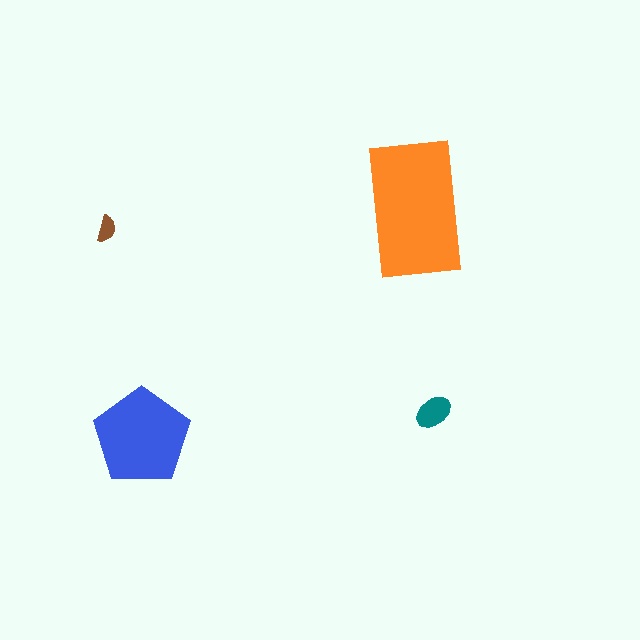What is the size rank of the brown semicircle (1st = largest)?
4th.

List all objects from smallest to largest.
The brown semicircle, the teal ellipse, the blue pentagon, the orange rectangle.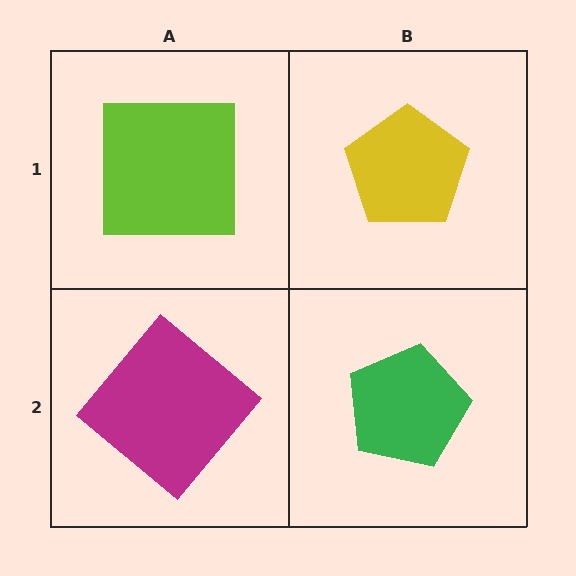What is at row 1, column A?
A lime square.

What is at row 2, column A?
A magenta diamond.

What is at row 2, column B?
A green pentagon.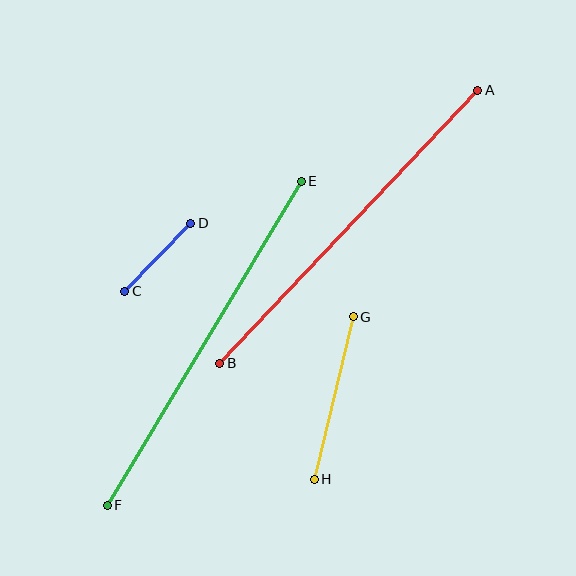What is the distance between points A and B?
The distance is approximately 376 pixels.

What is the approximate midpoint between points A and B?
The midpoint is at approximately (349, 227) pixels.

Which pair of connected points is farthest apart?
Points E and F are farthest apart.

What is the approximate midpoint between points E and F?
The midpoint is at approximately (204, 343) pixels.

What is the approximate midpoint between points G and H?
The midpoint is at approximately (334, 398) pixels.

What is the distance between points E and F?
The distance is approximately 378 pixels.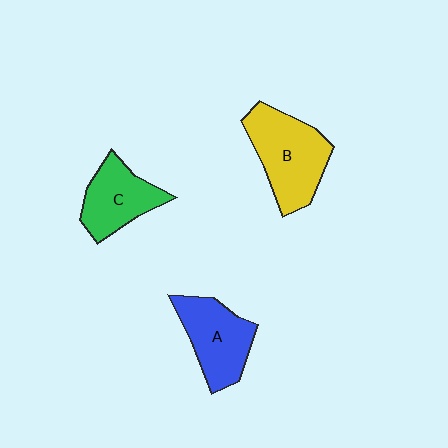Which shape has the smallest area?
Shape C (green).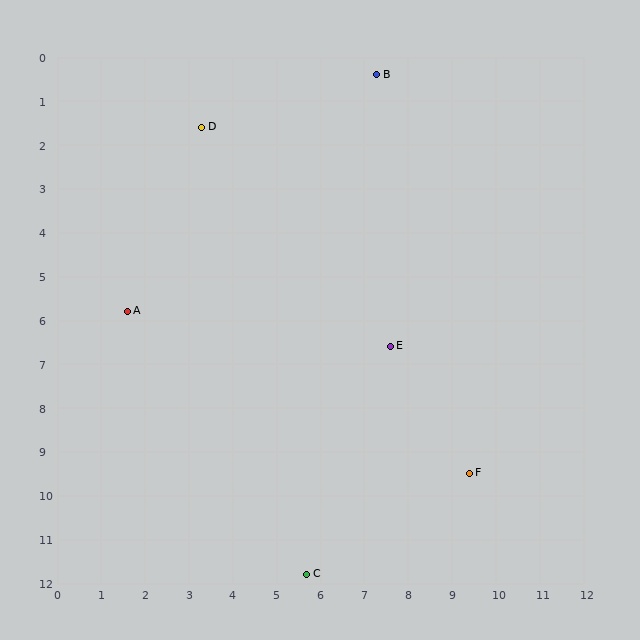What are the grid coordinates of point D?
Point D is at approximately (3.3, 1.6).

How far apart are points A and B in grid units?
Points A and B are about 7.9 grid units apart.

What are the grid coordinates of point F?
Point F is at approximately (9.4, 9.5).